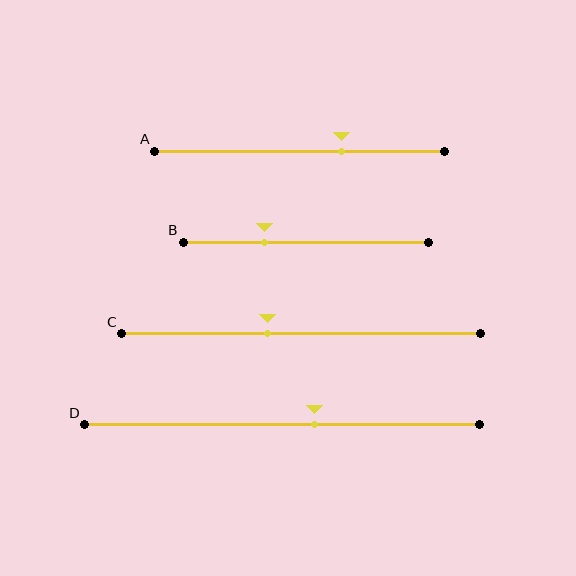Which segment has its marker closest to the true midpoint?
Segment D has its marker closest to the true midpoint.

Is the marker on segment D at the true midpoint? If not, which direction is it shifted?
No, the marker on segment D is shifted to the right by about 8% of the segment length.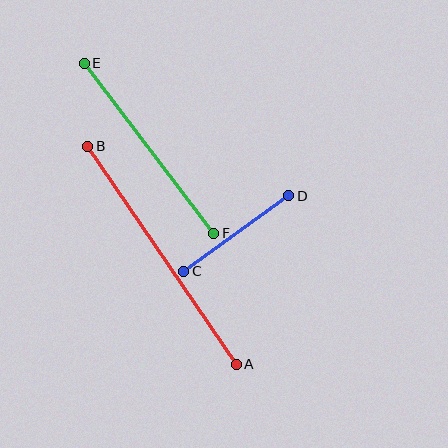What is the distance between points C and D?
The distance is approximately 129 pixels.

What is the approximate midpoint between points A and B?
The midpoint is at approximately (162, 255) pixels.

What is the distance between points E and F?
The distance is approximately 214 pixels.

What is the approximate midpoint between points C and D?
The midpoint is at approximately (236, 233) pixels.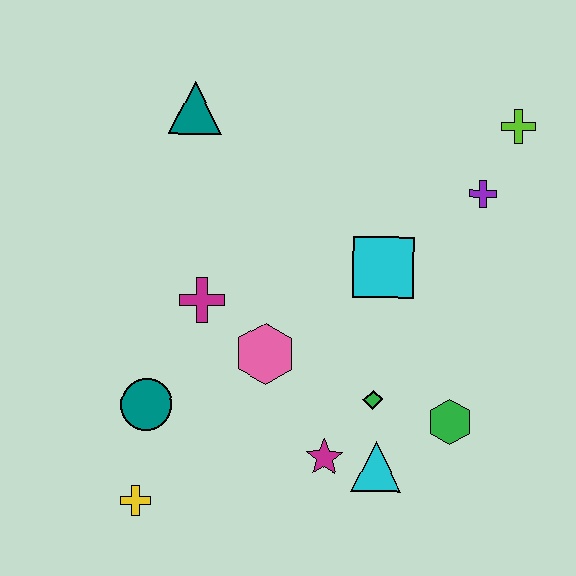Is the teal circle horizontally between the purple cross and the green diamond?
No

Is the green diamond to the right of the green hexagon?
No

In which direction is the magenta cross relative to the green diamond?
The magenta cross is to the left of the green diamond.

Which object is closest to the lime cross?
The purple cross is closest to the lime cross.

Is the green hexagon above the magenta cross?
No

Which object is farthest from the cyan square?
The yellow cross is farthest from the cyan square.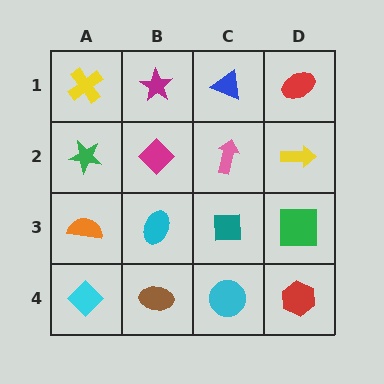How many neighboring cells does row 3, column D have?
3.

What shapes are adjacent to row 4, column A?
An orange semicircle (row 3, column A), a brown ellipse (row 4, column B).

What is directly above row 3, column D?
A yellow arrow.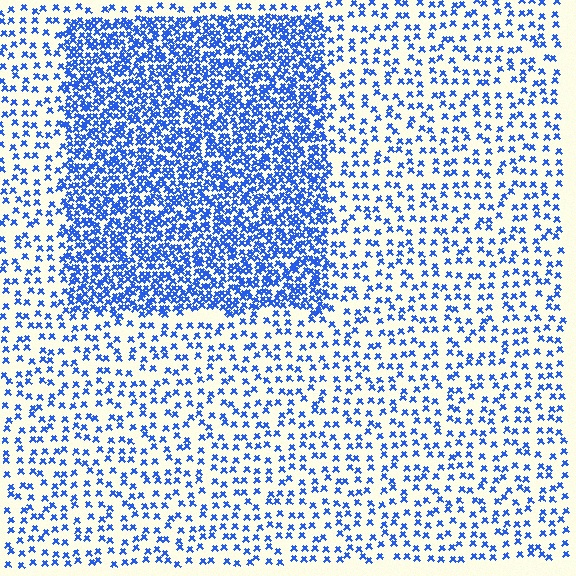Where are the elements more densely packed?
The elements are more densely packed inside the rectangle boundary.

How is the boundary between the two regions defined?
The boundary is defined by a change in element density (approximately 2.7x ratio). All elements are the same color, size, and shape.